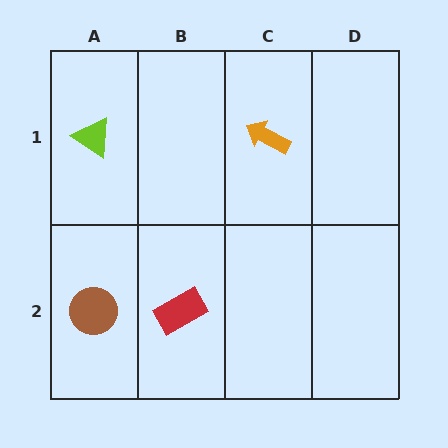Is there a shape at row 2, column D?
No, that cell is empty.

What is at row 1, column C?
An orange arrow.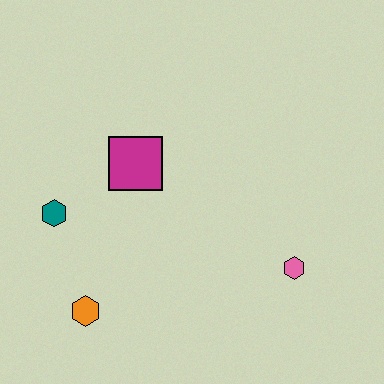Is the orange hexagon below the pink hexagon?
Yes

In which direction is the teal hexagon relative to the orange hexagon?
The teal hexagon is above the orange hexagon.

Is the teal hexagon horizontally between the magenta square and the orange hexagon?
No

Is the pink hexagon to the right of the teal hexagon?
Yes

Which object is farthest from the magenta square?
The pink hexagon is farthest from the magenta square.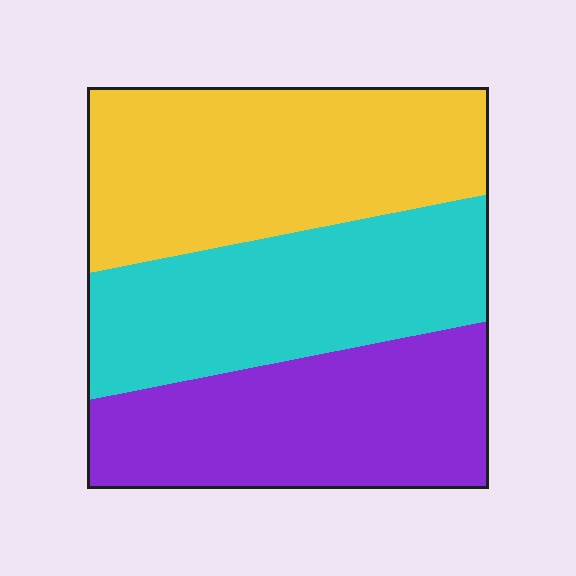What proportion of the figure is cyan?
Cyan covers about 30% of the figure.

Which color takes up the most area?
Yellow, at roughly 35%.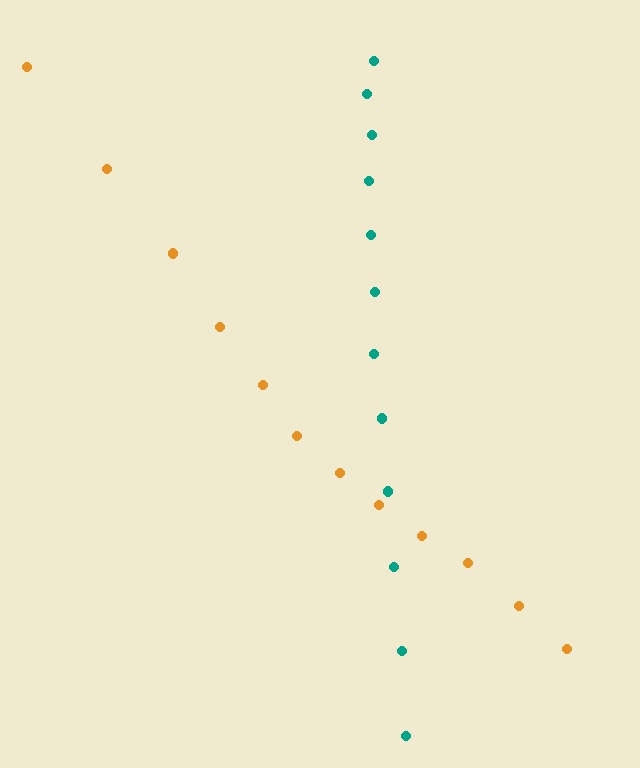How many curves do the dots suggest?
There are 2 distinct paths.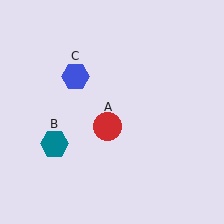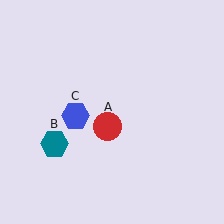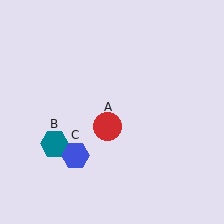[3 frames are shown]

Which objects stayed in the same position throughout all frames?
Red circle (object A) and teal hexagon (object B) remained stationary.